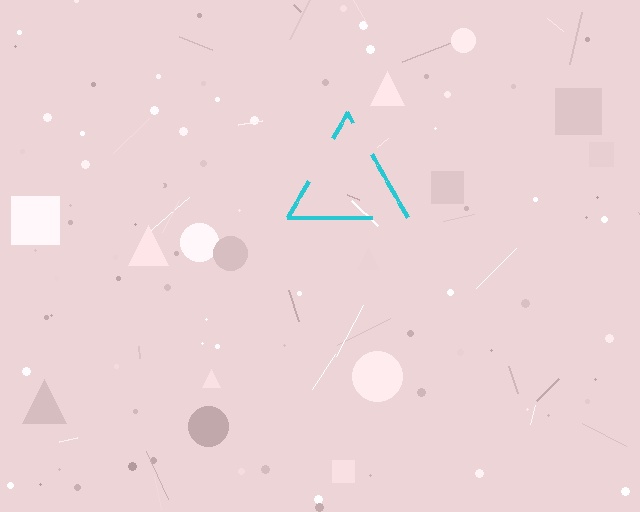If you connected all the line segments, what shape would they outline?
They would outline a triangle.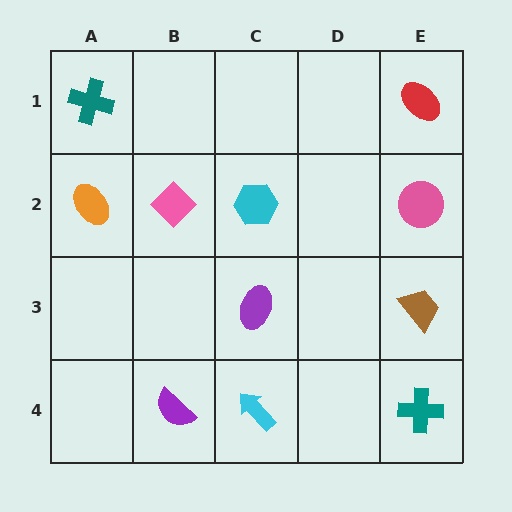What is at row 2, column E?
A pink circle.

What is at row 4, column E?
A teal cross.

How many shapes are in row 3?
2 shapes.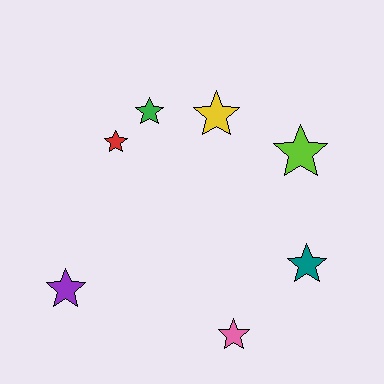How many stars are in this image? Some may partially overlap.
There are 7 stars.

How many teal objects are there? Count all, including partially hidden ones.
There is 1 teal object.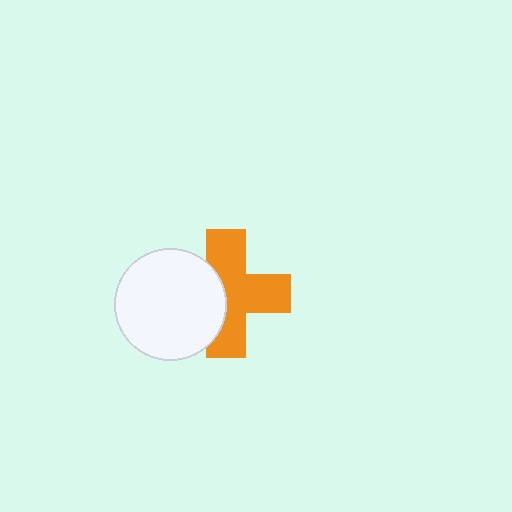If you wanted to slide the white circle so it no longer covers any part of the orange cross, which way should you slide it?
Slide it left — that is the most direct way to separate the two shapes.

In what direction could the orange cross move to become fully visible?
The orange cross could move right. That would shift it out from behind the white circle entirely.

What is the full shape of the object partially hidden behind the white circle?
The partially hidden object is an orange cross.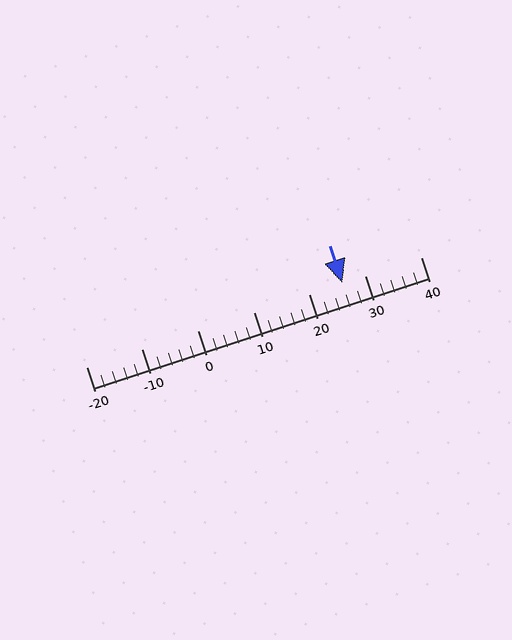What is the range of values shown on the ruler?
The ruler shows values from -20 to 40.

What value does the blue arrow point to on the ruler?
The blue arrow points to approximately 26.